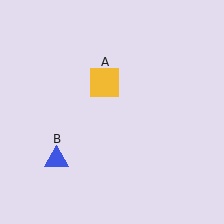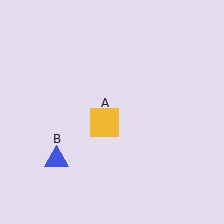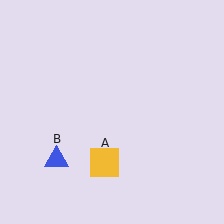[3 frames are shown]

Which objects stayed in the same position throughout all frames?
Blue triangle (object B) remained stationary.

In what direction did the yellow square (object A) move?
The yellow square (object A) moved down.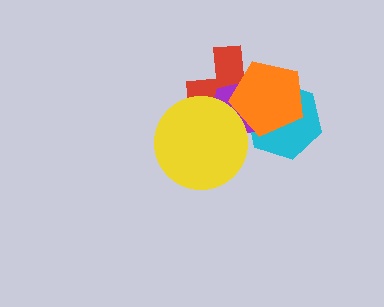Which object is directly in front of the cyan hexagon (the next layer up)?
The purple hexagon is directly in front of the cyan hexagon.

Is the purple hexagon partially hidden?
Yes, it is partially covered by another shape.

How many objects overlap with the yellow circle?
2 objects overlap with the yellow circle.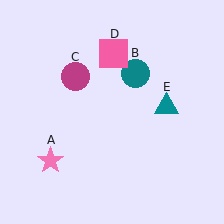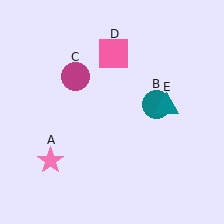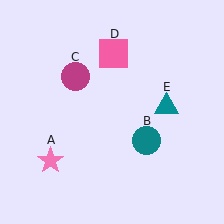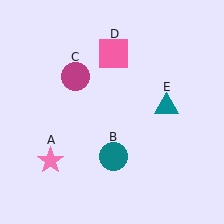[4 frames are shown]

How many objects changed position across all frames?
1 object changed position: teal circle (object B).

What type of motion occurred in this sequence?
The teal circle (object B) rotated clockwise around the center of the scene.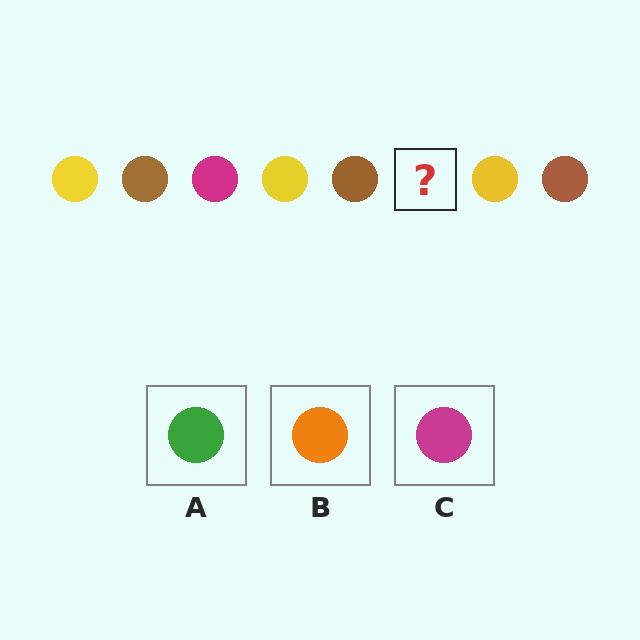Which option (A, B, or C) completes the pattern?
C.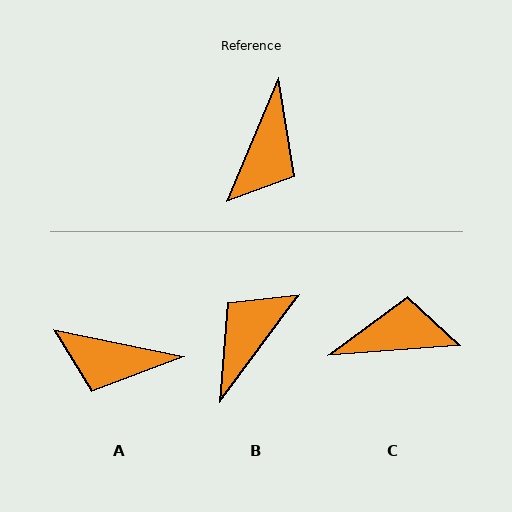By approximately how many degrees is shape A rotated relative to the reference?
Approximately 79 degrees clockwise.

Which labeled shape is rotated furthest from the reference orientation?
B, about 166 degrees away.